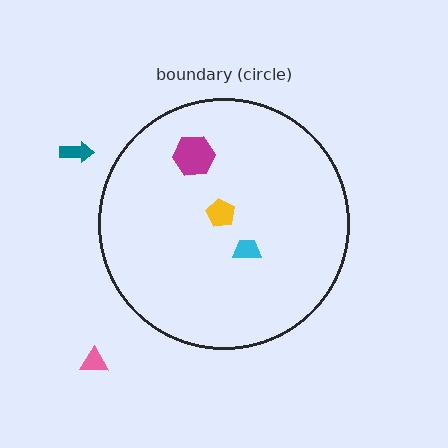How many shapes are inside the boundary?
3 inside, 2 outside.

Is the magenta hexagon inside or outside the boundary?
Inside.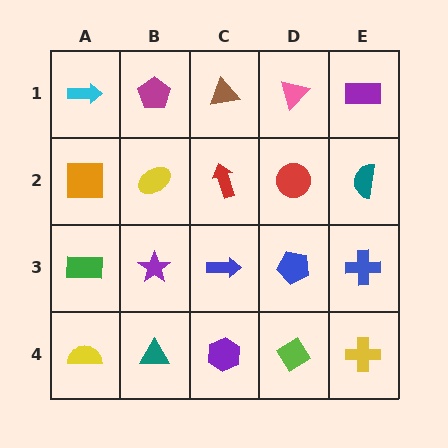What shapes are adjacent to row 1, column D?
A red circle (row 2, column D), a brown triangle (row 1, column C), a purple rectangle (row 1, column E).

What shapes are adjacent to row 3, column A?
An orange square (row 2, column A), a yellow semicircle (row 4, column A), a purple star (row 3, column B).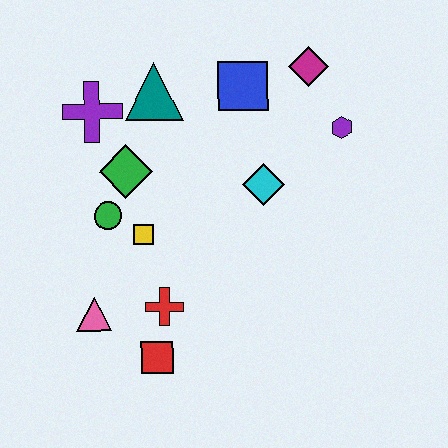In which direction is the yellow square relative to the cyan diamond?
The yellow square is to the left of the cyan diamond.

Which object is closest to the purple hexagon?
The magenta diamond is closest to the purple hexagon.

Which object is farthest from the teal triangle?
The red square is farthest from the teal triangle.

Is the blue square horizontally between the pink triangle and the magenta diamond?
Yes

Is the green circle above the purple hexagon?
No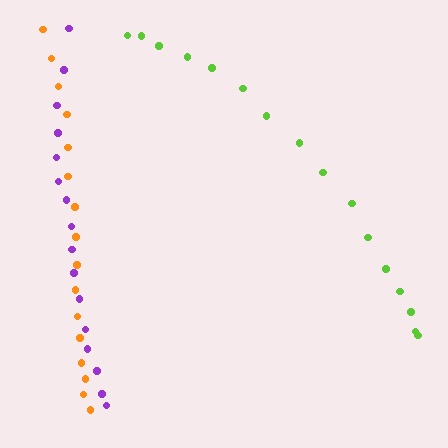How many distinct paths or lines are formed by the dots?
There are 3 distinct paths.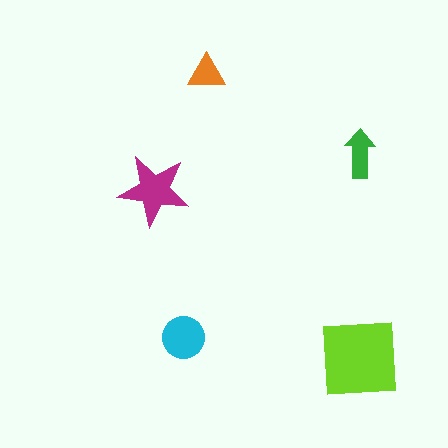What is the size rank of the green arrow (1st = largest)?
4th.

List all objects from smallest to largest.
The orange triangle, the green arrow, the cyan circle, the magenta star, the lime square.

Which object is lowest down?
The lime square is bottommost.